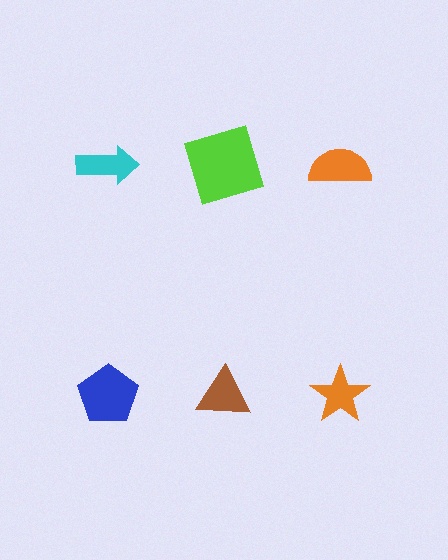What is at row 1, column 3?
An orange semicircle.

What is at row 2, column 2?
A brown triangle.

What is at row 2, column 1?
A blue pentagon.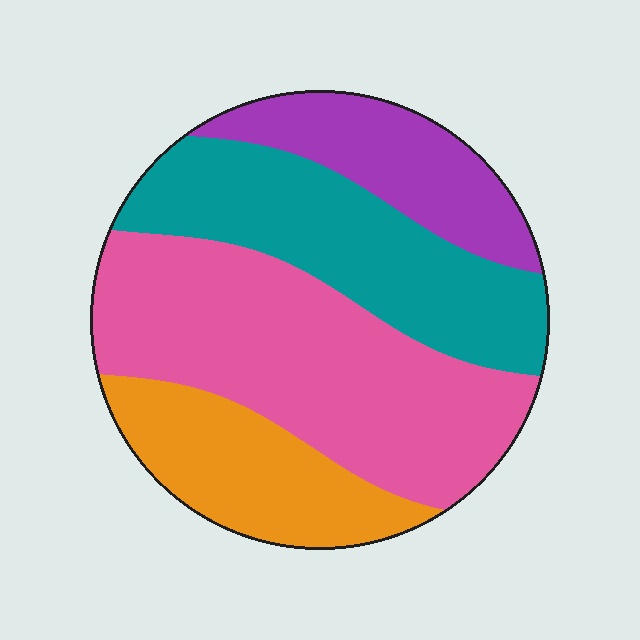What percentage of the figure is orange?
Orange covers 18% of the figure.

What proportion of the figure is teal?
Teal covers 27% of the figure.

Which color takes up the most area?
Pink, at roughly 40%.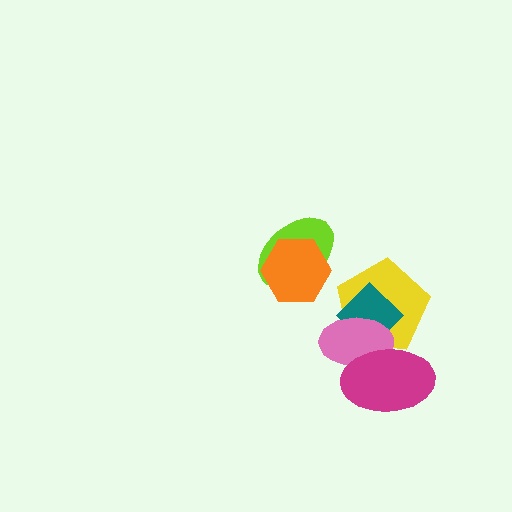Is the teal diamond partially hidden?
Yes, it is partially covered by another shape.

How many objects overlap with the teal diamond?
3 objects overlap with the teal diamond.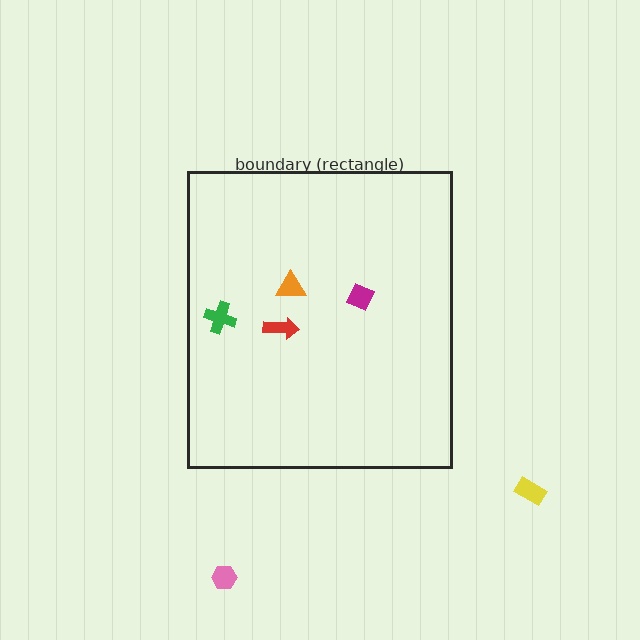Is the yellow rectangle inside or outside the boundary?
Outside.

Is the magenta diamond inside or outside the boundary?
Inside.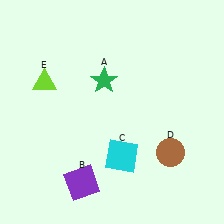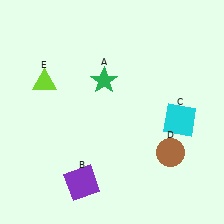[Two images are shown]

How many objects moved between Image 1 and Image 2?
1 object moved between the two images.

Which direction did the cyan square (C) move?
The cyan square (C) moved right.